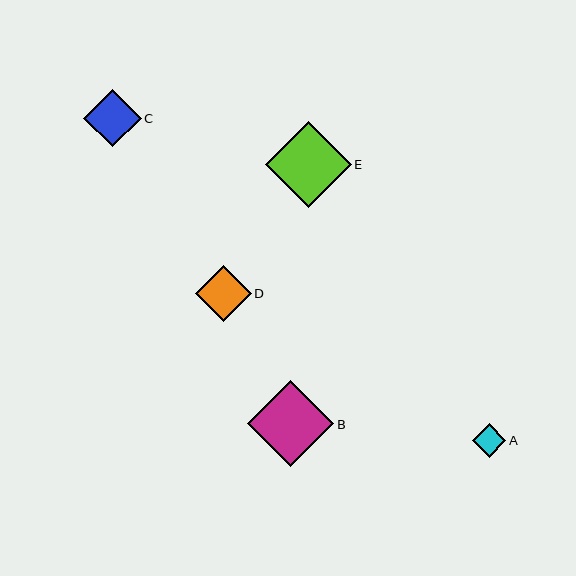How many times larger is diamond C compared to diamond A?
Diamond C is approximately 1.7 times the size of diamond A.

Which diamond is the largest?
Diamond B is the largest with a size of approximately 87 pixels.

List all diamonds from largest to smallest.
From largest to smallest: B, E, C, D, A.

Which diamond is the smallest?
Diamond A is the smallest with a size of approximately 33 pixels.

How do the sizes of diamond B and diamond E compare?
Diamond B and diamond E are approximately the same size.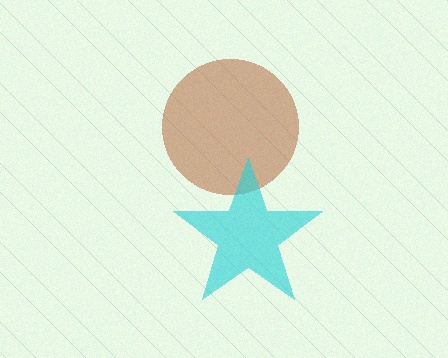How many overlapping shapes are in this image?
There are 2 overlapping shapes in the image.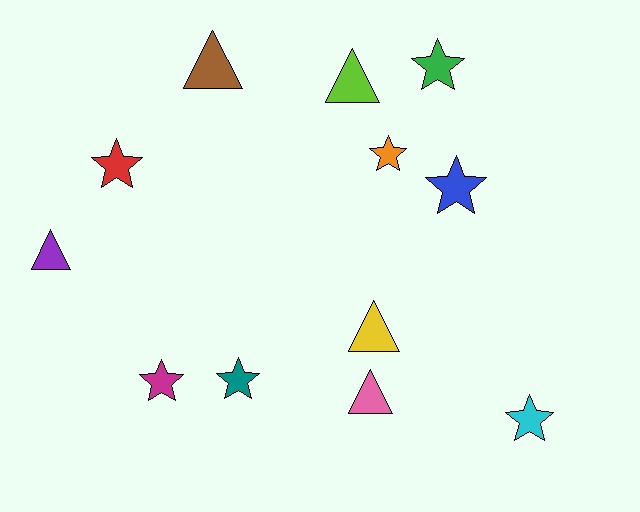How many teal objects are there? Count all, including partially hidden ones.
There is 1 teal object.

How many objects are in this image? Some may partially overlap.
There are 12 objects.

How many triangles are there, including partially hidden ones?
There are 5 triangles.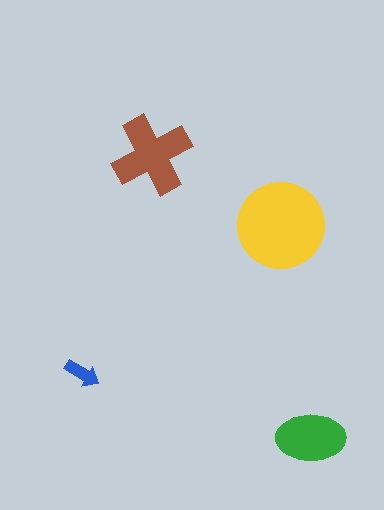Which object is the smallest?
The blue arrow.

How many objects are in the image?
There are 4 objects in the image.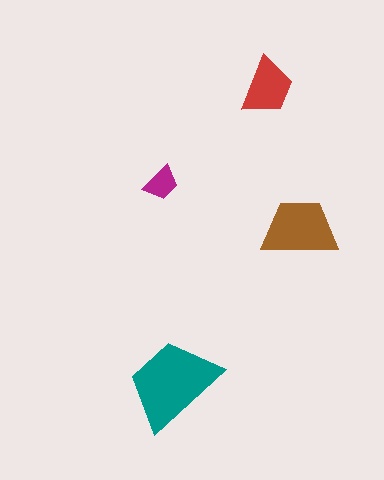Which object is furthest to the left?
The magenta trapezoid is leftmost.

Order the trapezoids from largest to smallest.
the teal one, the brown one, the red one, the magenta one.